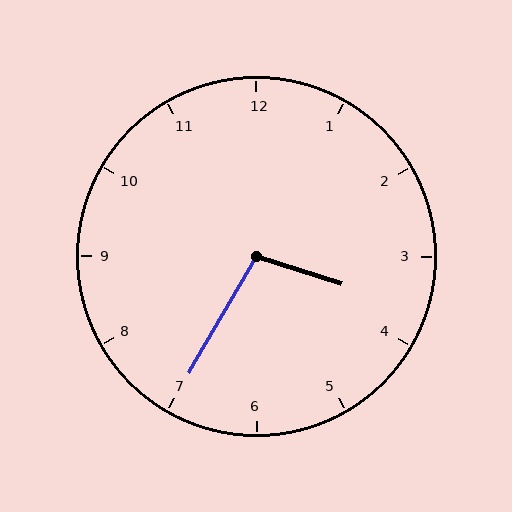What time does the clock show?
3:35.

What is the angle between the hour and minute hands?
Approximately 102 degrees.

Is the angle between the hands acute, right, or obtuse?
It is obtuse.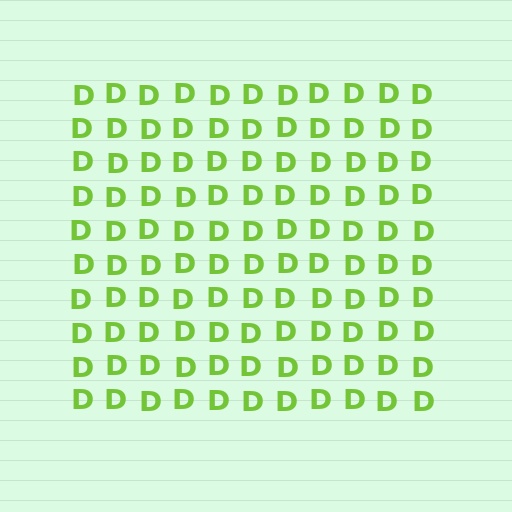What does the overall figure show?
The overall figure shows a square.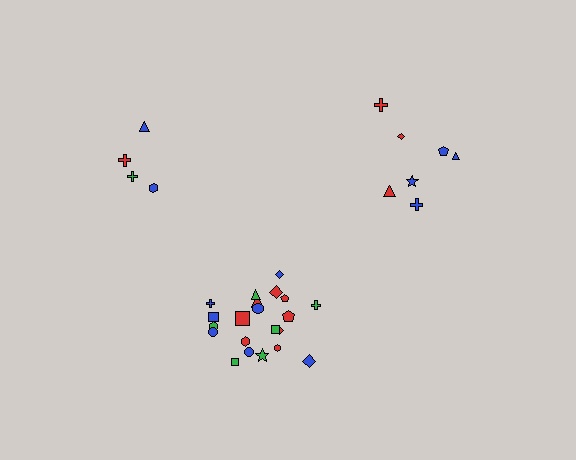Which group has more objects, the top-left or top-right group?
The top-right group.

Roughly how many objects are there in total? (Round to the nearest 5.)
Roughly 35 objects in total.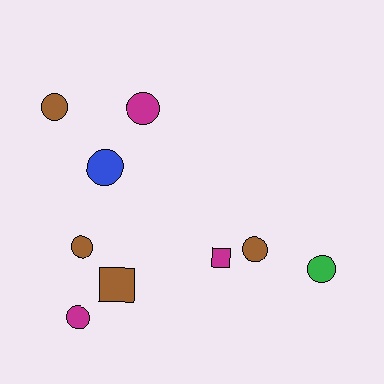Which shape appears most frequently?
Circle, with 7 objects.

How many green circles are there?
There is 1 green circle.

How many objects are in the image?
There are 9 objects.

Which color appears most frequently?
Brown, with 4 objects.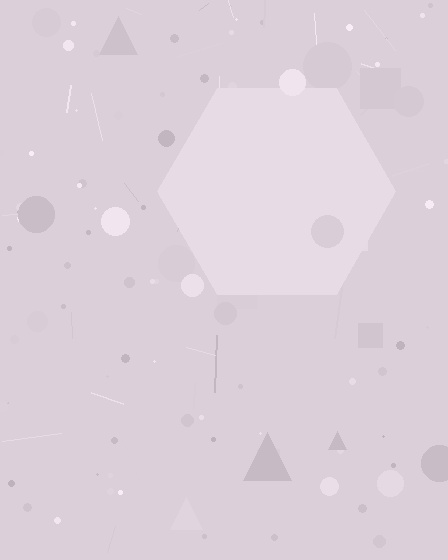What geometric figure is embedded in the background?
A hexagon is embedded in the background.